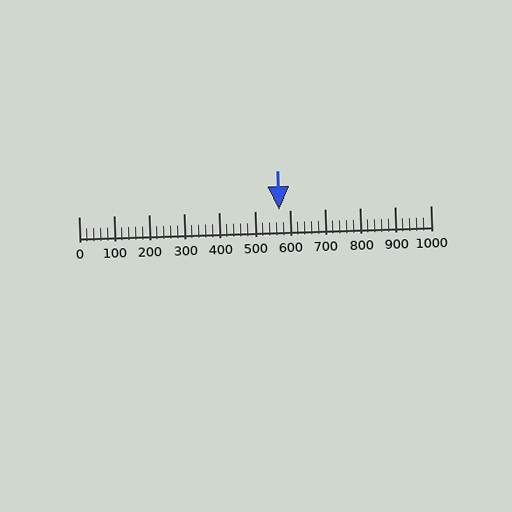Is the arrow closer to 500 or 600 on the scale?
The arrow is closer to 600.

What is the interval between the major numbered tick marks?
The major tick marks are spaced 100 units apart.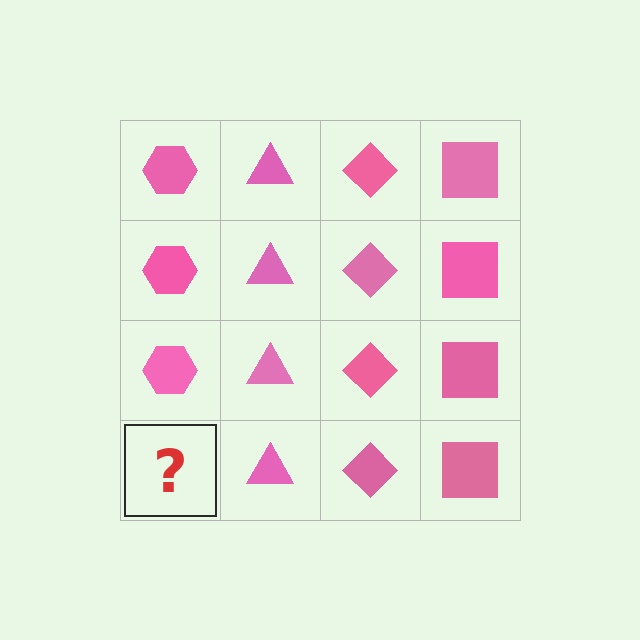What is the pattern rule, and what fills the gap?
The rule is that each column has a consistent shape. The gap should be filled with a pink hexagon.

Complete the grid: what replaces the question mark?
The question mark should be replaced with a pink hexagon.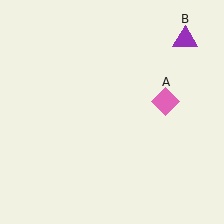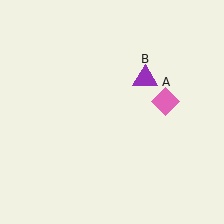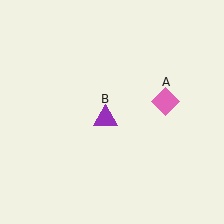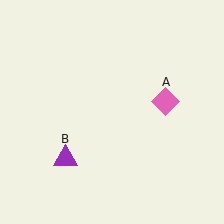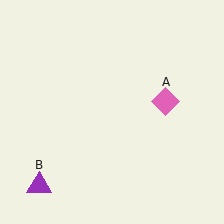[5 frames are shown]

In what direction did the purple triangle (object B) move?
The purple triangle (object B) moved down and to the left.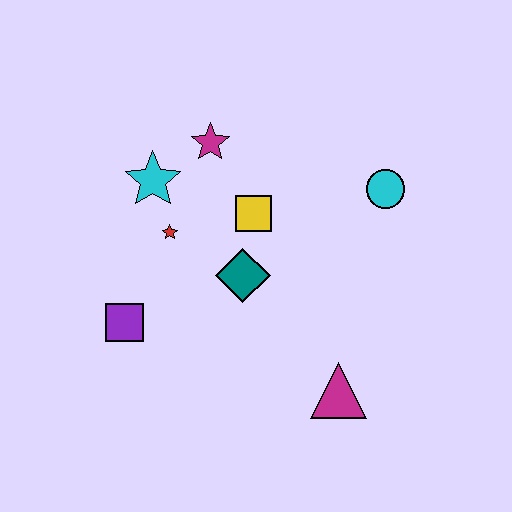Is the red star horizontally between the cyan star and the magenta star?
Yes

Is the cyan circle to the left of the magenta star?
No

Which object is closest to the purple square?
The red star is closest to the purple square.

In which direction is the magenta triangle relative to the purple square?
The magenta triangle is to the right of the purple square.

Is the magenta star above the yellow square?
Yes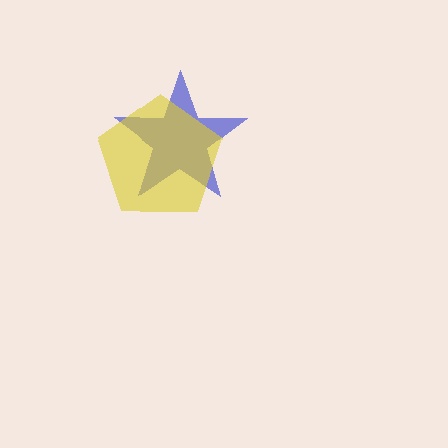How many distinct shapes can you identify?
There are 2 distinct shapes: a blue star, a yellow pentagon.